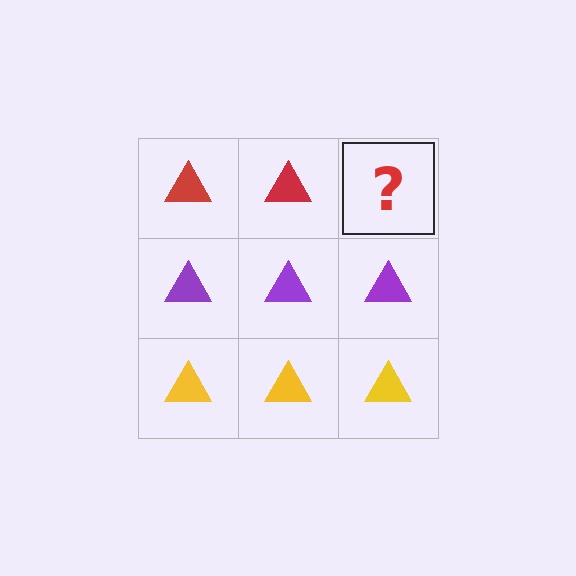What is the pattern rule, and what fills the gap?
The rule is that each row has a consistent color. The gap should be filled with a red triangle.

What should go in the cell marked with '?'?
The missing cell should contain a red triangle.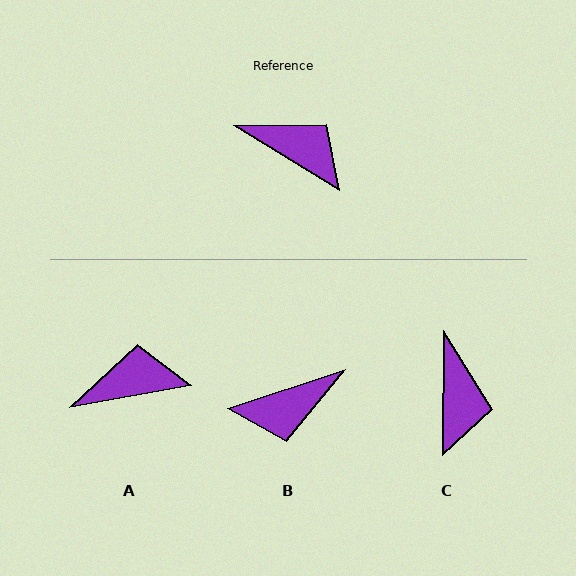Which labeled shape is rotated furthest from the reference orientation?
B, about 130 degrees away.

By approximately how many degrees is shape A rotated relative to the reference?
Approximately 42 degrees counter-clockwise.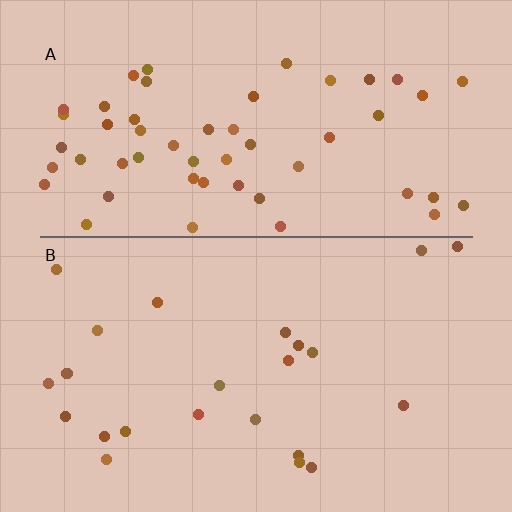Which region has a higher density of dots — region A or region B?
A (the top).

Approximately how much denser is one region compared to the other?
Approximately 2.3× — region A over region B.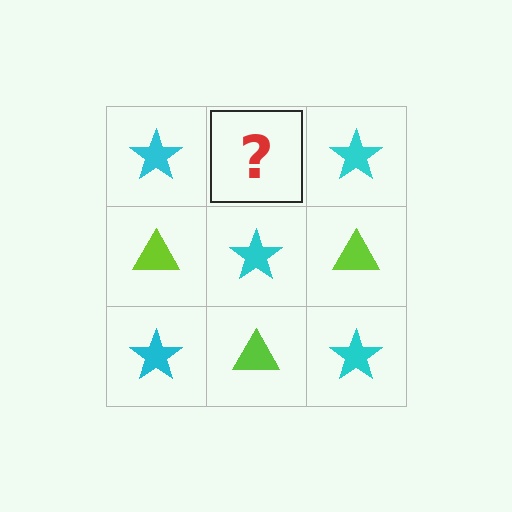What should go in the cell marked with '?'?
The missing cell should contain a lime triangle.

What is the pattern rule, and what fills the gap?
The rule is that it alternates cyan star and lime triangle in a checkerboard pattern. The gap should be filled with a lime triangle.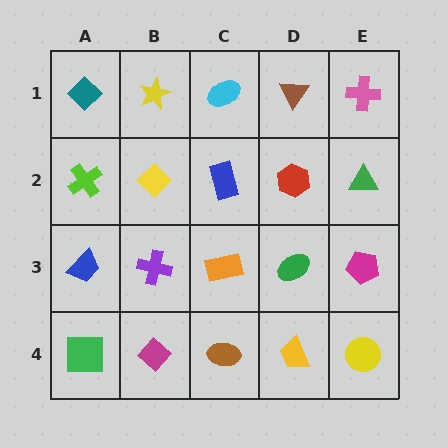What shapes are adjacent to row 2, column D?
A brown triangle (row 1, column D), a green ellipse (row 3, column D), a blue rectangle (row 2, column C), a green triangle (row 2, column E).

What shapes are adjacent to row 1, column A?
A lime cross (row 2, column A), a yellow star (row 1, column B).